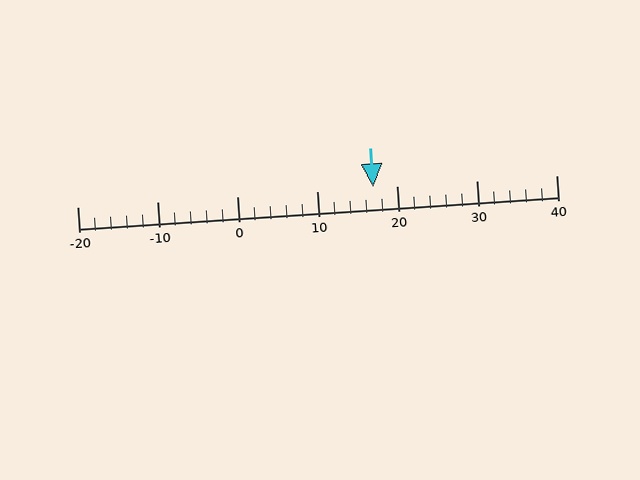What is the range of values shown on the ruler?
The ruler shows values from -20 to 40.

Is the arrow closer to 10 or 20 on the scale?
The arrow is closer to 20.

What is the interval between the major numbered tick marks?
The major tick marks are spaced 10 units apart.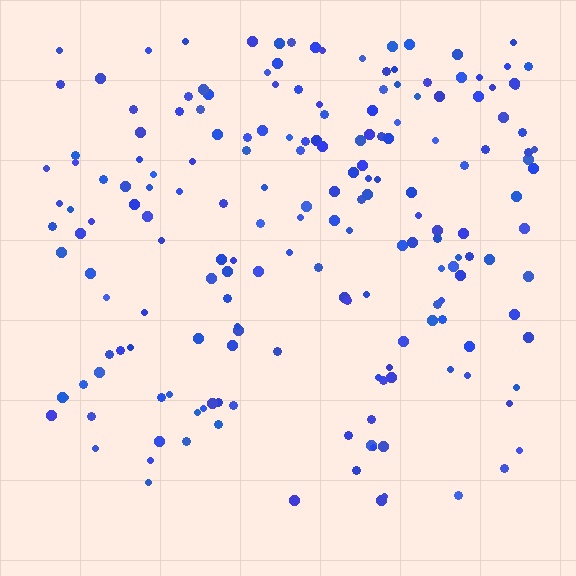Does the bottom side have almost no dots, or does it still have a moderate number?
Still a moderate number, just noticeably fewer than the top.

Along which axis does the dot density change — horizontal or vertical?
Vertical.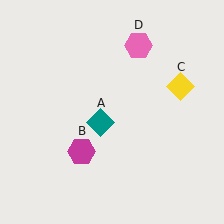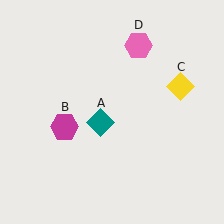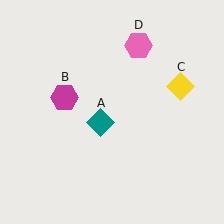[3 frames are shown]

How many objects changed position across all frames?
1 object changed position: magenta hexagon (object B).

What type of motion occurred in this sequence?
The magenta hexagon (object B) rotated clockwise around the center of the scene.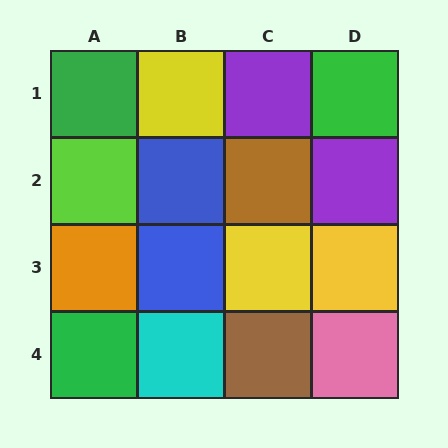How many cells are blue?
2 cells are blue.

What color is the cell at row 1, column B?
Yellow.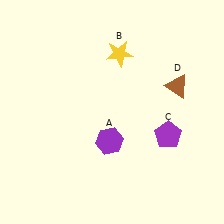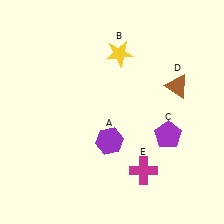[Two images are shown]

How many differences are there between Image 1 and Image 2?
There is 1 difference between the two images.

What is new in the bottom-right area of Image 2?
A magenta cross (E) was added in the bottom-right area of Image 2.